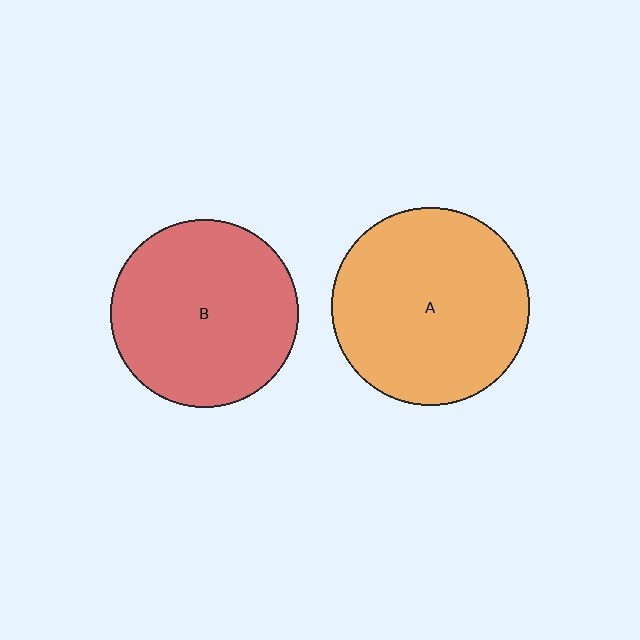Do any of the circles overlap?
No, none of the circles overlap.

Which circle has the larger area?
Circle A (orange).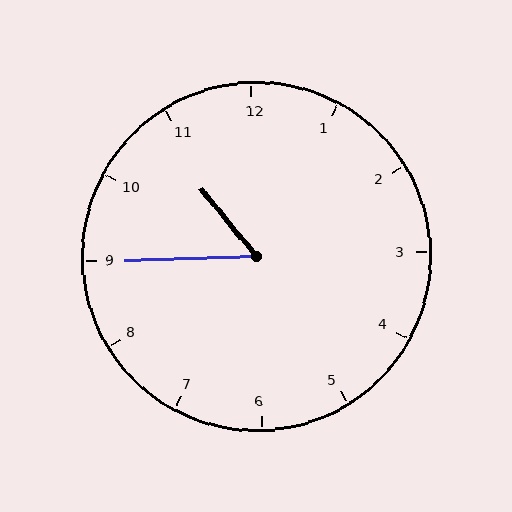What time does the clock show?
10:45.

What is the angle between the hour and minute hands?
Approximately 52 degrees.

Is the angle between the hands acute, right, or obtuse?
It is acute.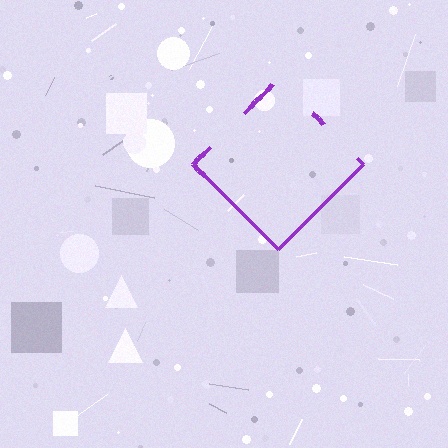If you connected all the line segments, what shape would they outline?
They would outline a diamond.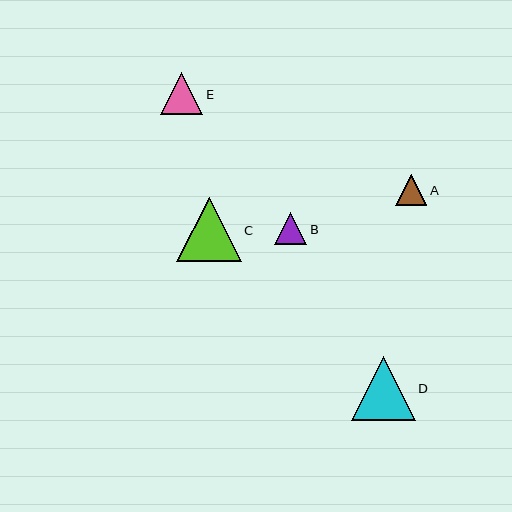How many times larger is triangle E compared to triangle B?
Triangle E is approximately 1.3 times the size of triangle B.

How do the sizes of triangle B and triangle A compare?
Triangle B and triangle A are approximately the same size.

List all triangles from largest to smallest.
From largest to smallest: C, D, E, B, A.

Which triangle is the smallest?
Triangle A is the smallest with a size of approximately 31 pixels.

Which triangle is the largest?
Triangle C is the largest with a size of approximately 64 pixels.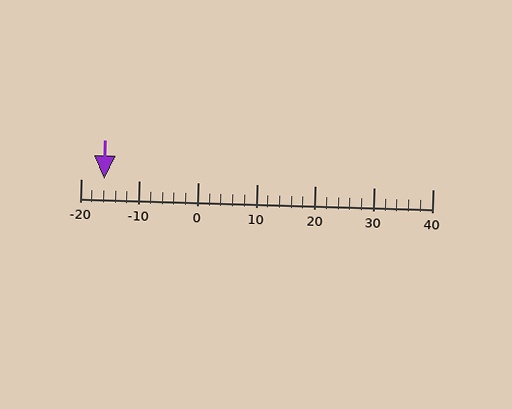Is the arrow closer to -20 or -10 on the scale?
The arrow is closer to -20.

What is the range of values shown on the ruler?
The ruler shows values from -20 to 40.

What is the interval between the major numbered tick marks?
The major tick marks are spaced 10 units apart.